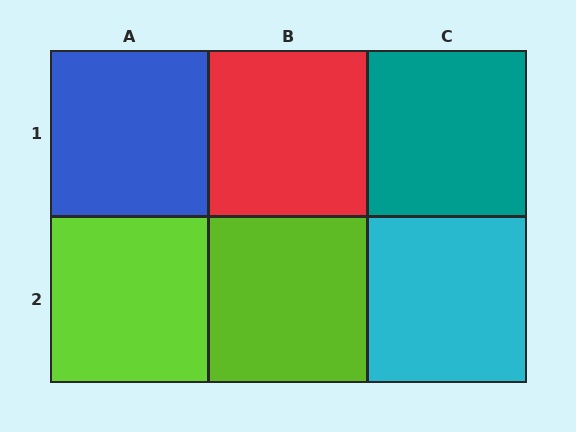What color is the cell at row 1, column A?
Blue.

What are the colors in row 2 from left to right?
Lime, lime, cyan.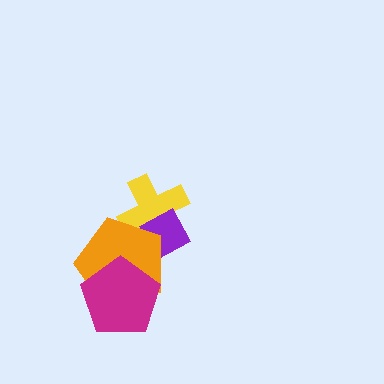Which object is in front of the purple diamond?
The orange pentagon is in front of the purple diamond.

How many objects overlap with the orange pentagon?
3 objects overlap with the orange pentagon.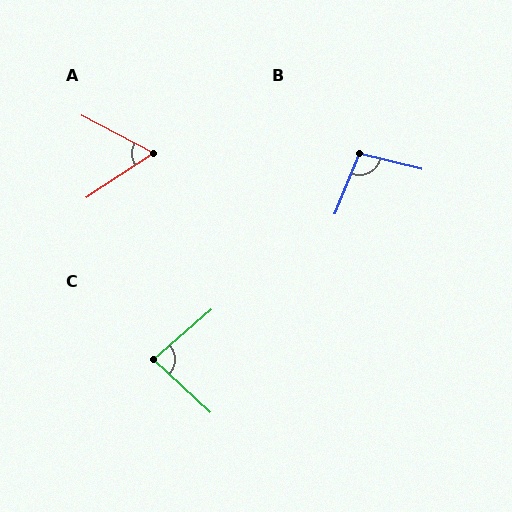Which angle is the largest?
B, at approximately 98 degrees.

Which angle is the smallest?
A, at approximately 61 degrees.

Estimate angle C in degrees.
Approximately 83 degrees.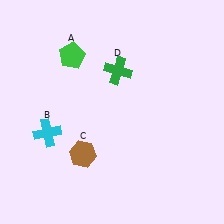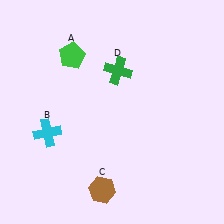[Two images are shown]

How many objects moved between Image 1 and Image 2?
1 object moved between the two images.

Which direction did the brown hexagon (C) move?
The brown hexagon (C) moved down.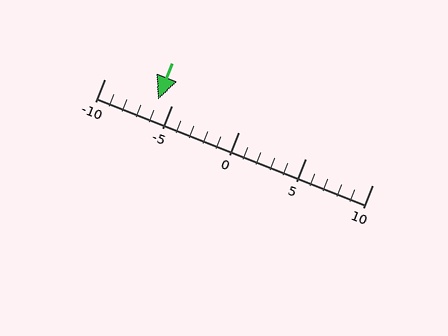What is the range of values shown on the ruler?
The ruler shows values from -10 to 10.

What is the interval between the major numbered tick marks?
The major tick marks are spaced 5 units apart.